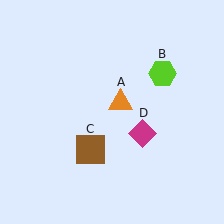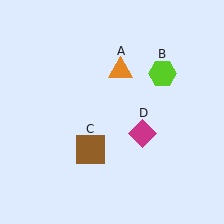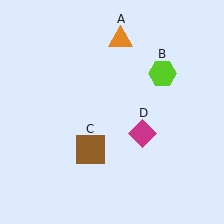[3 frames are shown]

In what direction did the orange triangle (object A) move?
The orange triangle (object A) moved up.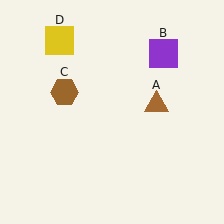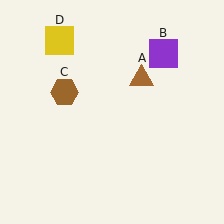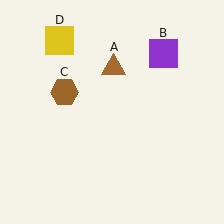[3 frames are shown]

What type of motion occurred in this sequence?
The brown triangle (object A) rotated counterclockwise around the center of the scene.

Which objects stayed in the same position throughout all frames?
Purple square (object B) and brown hexagon (object C) and yellow square (object D) remained stationary.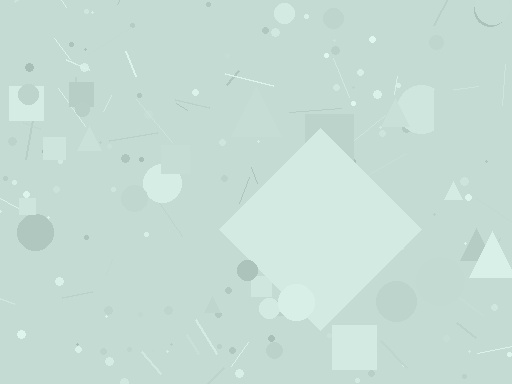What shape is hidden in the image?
A diamond is hidden in the image.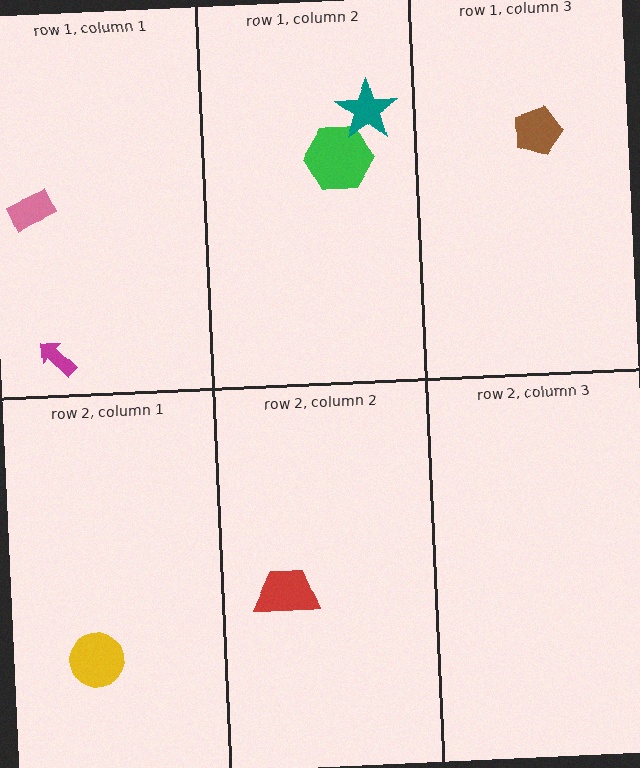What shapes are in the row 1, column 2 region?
The green hexagon, the teal star.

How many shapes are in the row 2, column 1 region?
1.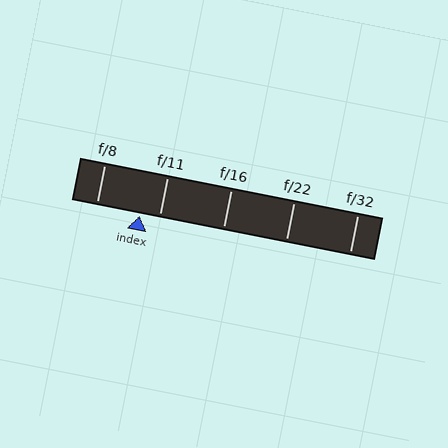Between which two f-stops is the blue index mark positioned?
The index mark is between f/8 and f/11.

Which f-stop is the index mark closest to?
The index mark is closest to f/11.